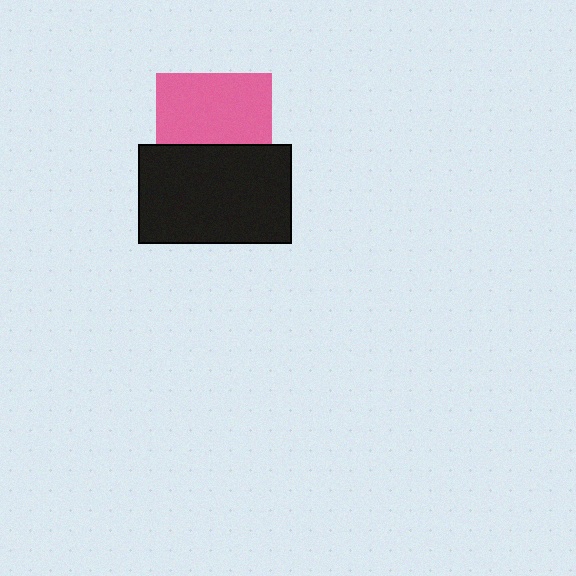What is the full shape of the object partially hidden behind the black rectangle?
The partially hidden object is a pink square.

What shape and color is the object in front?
The object in front is a black rectangle.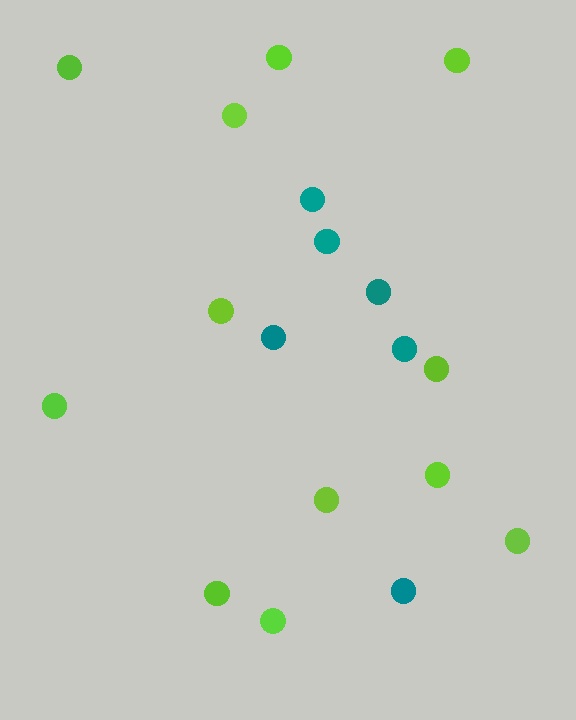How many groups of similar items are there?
There are 2 groups: one group of lime circles (12) and one group of teal circles (6).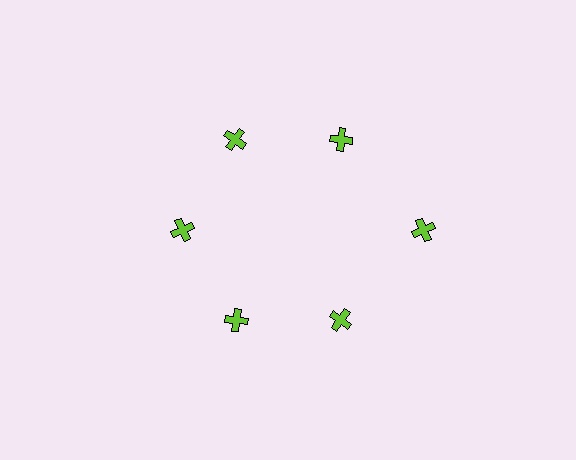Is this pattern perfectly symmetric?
No. The 6 lime crosses are arranged in a ring, but one element near the 3 o'clock position is pushed outward from the center, breaking the 6-fold rotational symmetry.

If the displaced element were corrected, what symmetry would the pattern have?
It would have 6-fold rotational symmetry — the pattern would map onto itself every 60 degrees.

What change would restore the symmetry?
The symmetry would be restored by moving it inward, back onto the ring so that all 6 crosses sit at equal angles and equal distance from the center.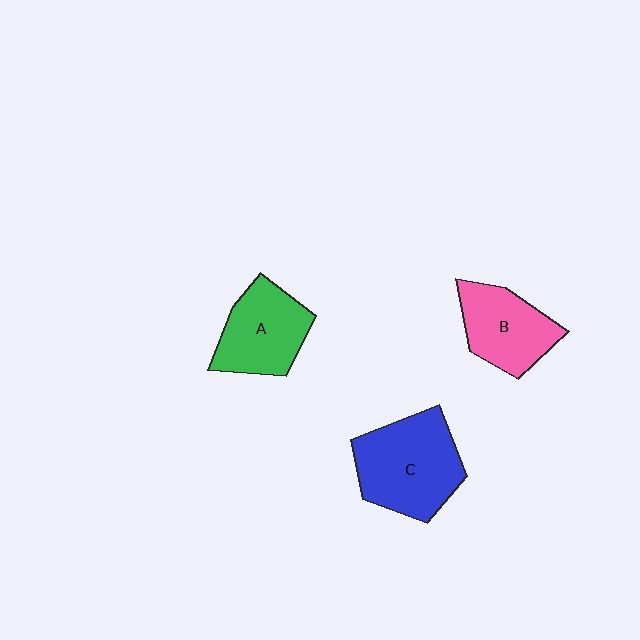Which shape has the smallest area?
Shape B (pink).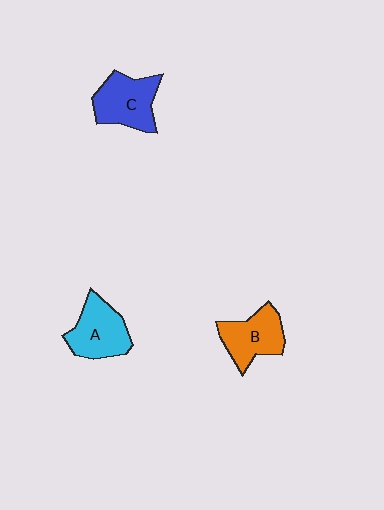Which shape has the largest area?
Shape C (blue).